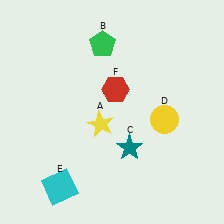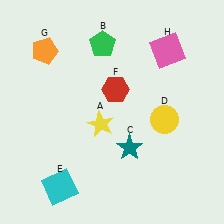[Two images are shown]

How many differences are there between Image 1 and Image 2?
There are 2 differences between the two images.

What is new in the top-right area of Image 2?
A pink square (H) was added in the top-right area of Image 2.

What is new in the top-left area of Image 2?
An orange pentagon (G) was added in the top-left area of Image 2.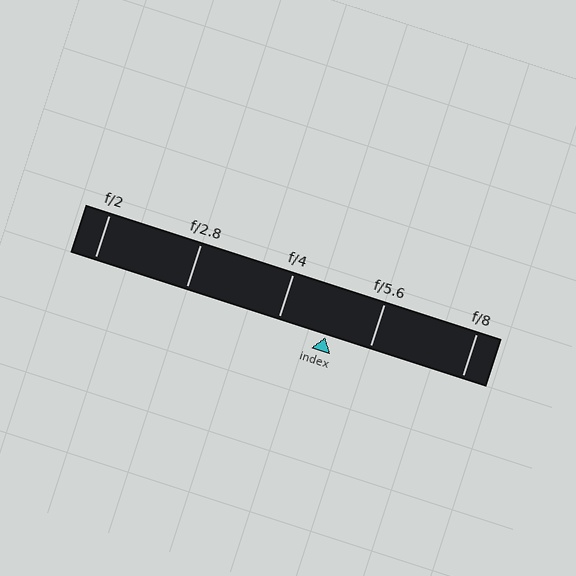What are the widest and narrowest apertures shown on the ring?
The widest aperture shown is f/2 and the narrowest is f/8.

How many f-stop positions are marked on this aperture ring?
There are 5 f-stop positions marked.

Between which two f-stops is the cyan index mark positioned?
The index mark is between f/4 and f/5.6.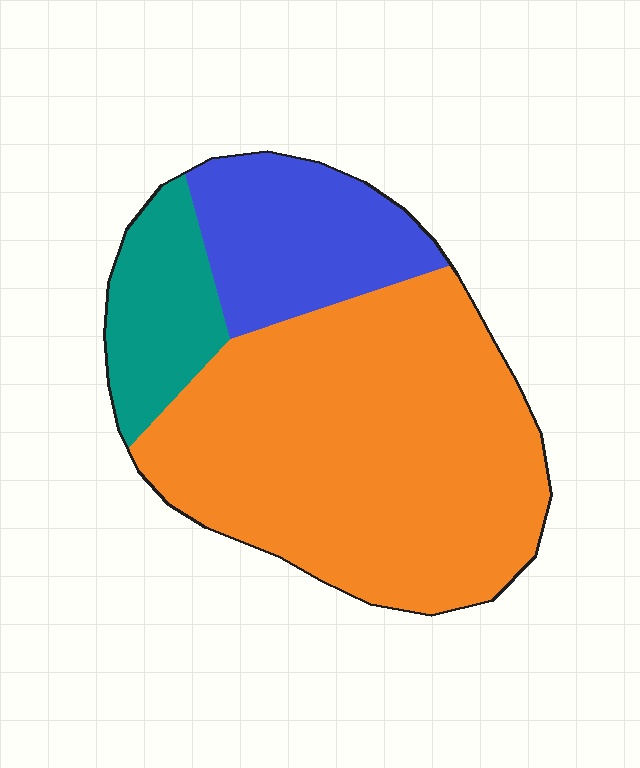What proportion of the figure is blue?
Blue takes up between a sixth and a third of the figure.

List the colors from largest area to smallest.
From largest to smallest: orange, blue, teal.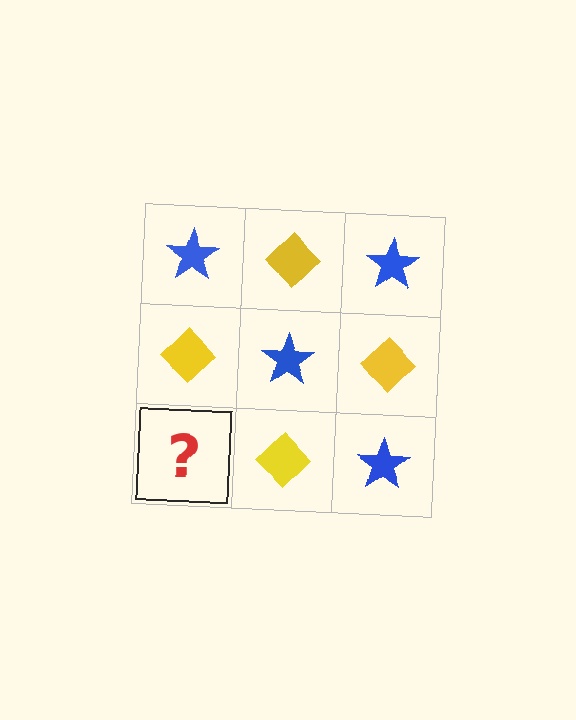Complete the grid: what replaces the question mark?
The question mark should be replaced with a blue star.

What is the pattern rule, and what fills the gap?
The rule is that it alternates blue star and yellow diamond in a checkerboard pattern. The gap should be filled with a blue star.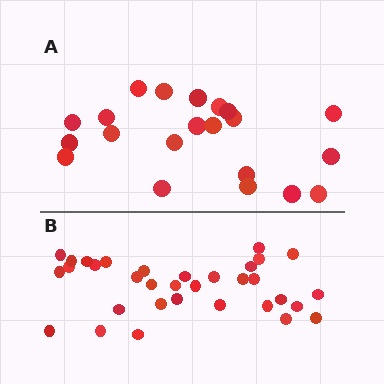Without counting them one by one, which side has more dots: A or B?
Region B (the bottom region) has more dots.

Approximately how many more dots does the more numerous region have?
Region B has roughly 12 or so more dots than region A.